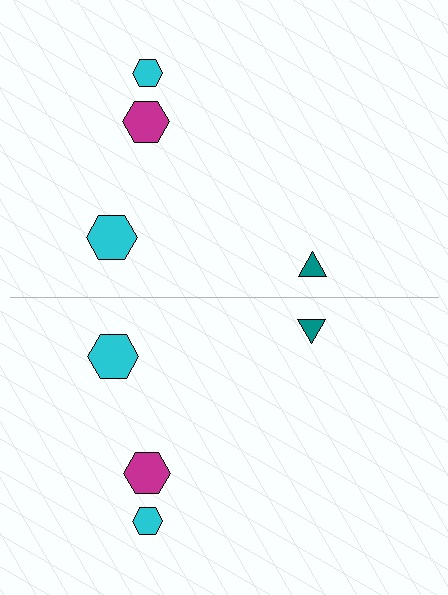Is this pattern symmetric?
Yes, this pattern has bilateral (reflection) symmetry.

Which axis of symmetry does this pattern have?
The pattern has a horizontal axis of symmetry running through the center of the image.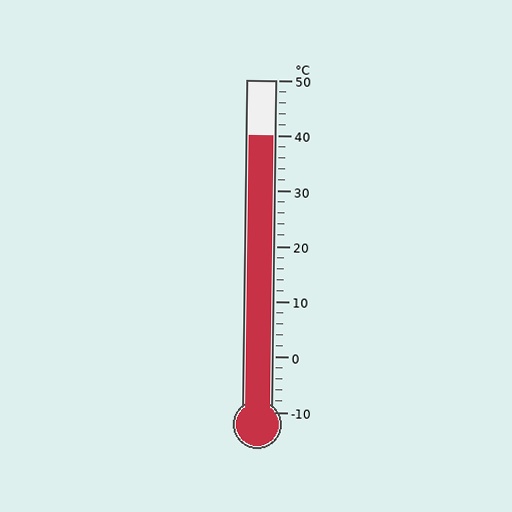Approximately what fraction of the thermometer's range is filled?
The thermometer is filled to approximately 85% of its range.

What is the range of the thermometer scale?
The thermometer scale ranges from -10°C to 50°C.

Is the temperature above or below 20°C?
The temperature is above 20°C.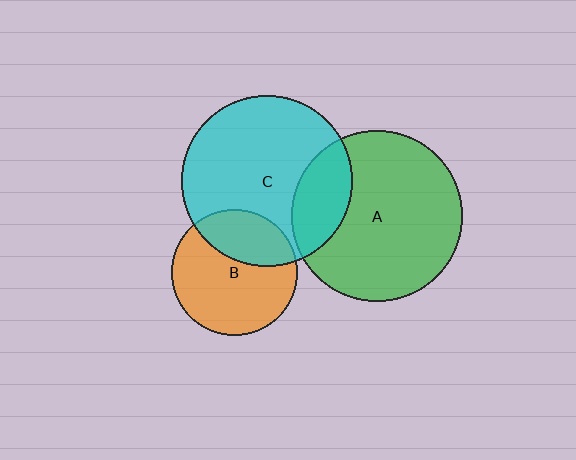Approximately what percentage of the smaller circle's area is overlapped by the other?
Approximately 30%.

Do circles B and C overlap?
Yes.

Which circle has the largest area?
Circle A (green).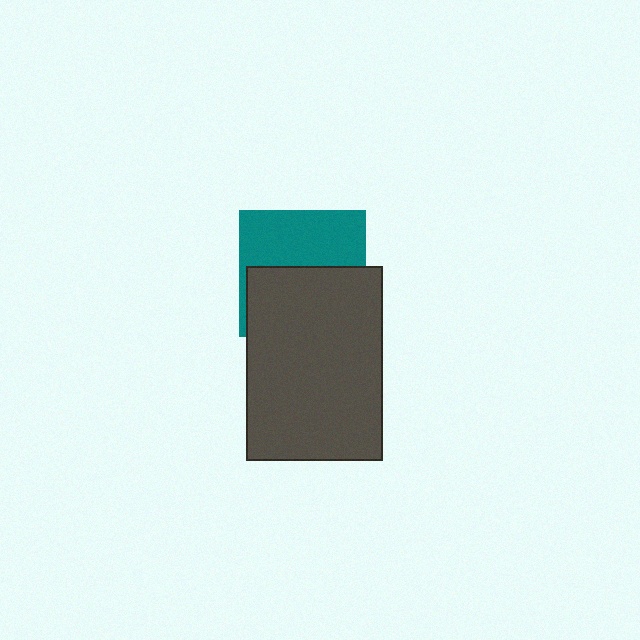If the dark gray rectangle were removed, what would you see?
You would see the complete teal square.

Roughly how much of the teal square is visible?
About half of it is visible (roughly 46%).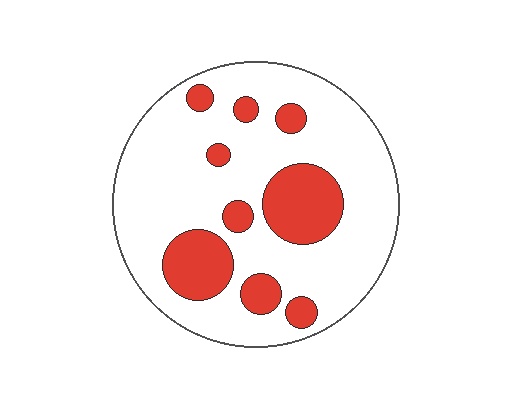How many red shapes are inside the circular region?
9.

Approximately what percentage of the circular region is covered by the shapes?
Approximately 25%.